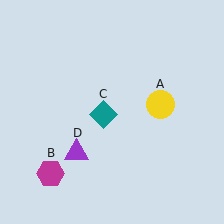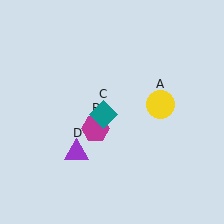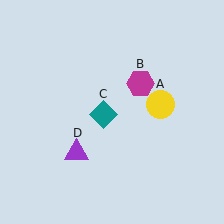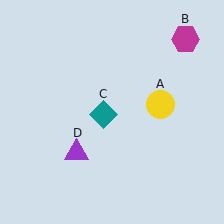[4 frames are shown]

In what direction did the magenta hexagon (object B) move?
The magenta hexagon (object B) moved up and to the right.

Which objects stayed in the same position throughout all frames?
Yellow circle (object A) and teal diamond (object C) and purple triangle (object D) remained stationary.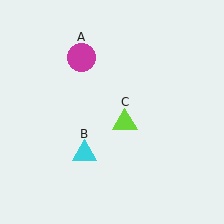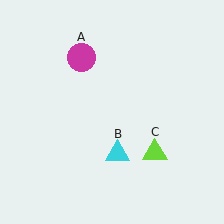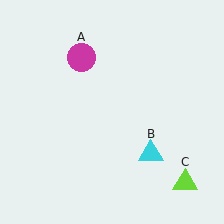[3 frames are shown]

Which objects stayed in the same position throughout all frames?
Magenta circle (object A) remained stationary.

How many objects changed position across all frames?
2 objects changed position: cyan triangle (object B), lime triangle (object C).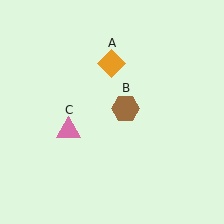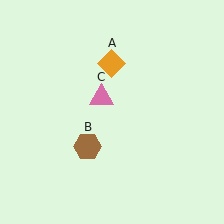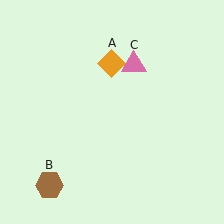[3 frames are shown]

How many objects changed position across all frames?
2 objects changed position: brown hexagon (object B), pink triangle (object C).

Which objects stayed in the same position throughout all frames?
Orange diamond (object A) remained stationary.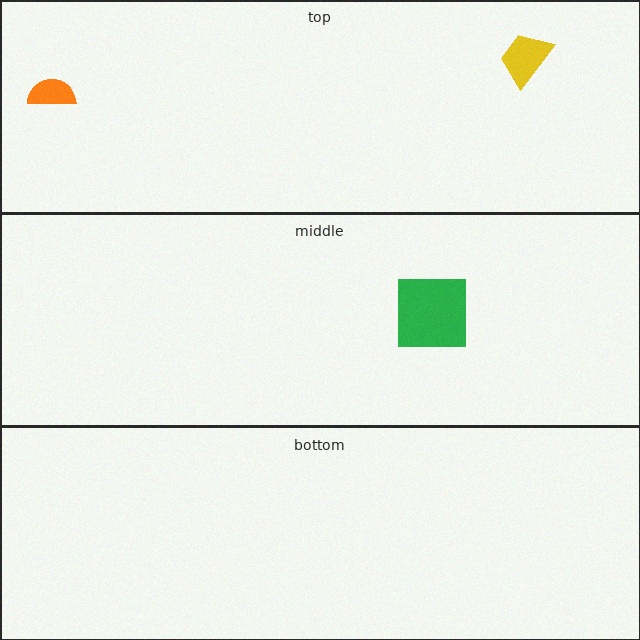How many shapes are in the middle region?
1.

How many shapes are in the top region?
2.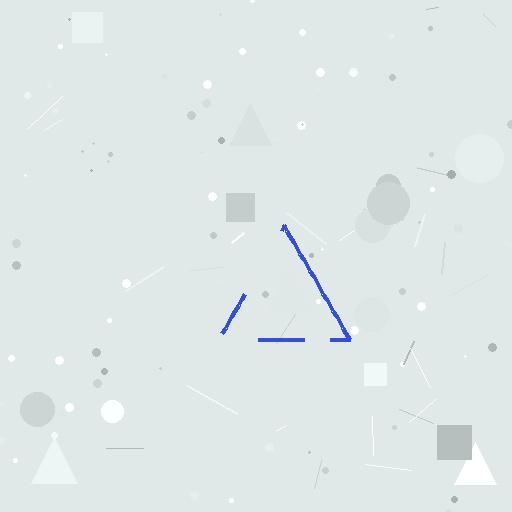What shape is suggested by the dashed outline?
The dashed outline suggests a triangle.